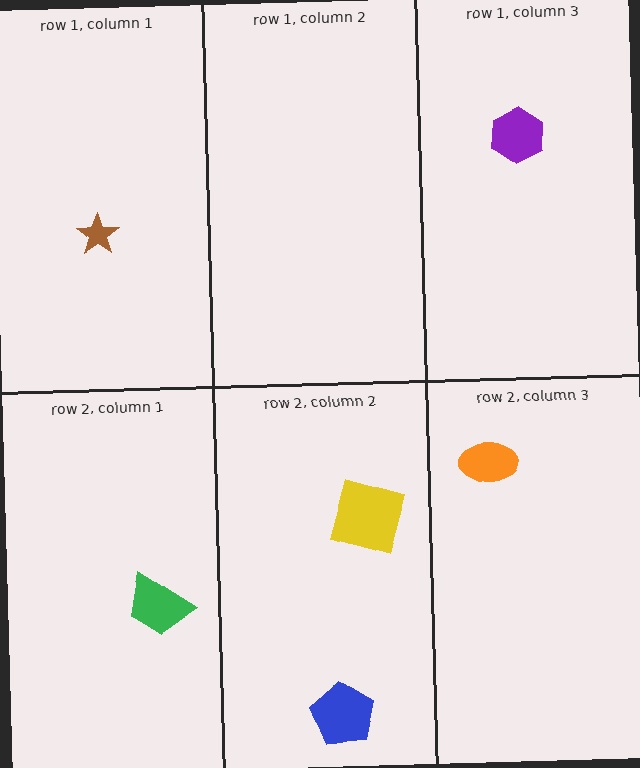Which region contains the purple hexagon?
The row 1, column 3 region.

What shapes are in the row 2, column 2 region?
The yellow square, the blue pentagon.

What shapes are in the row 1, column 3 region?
The purple hexagon.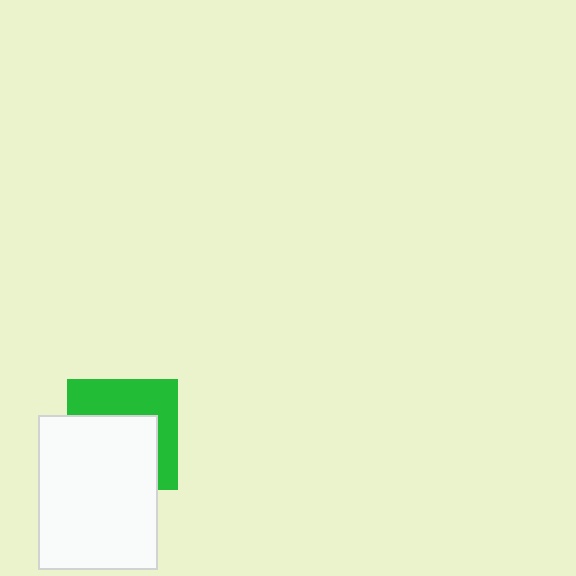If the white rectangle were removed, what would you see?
You would see the complete green square.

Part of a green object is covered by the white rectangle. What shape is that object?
It is a square.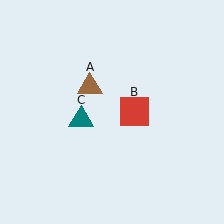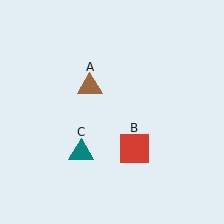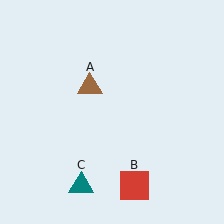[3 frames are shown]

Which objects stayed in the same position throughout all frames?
Brown triangle (object A) remained stationary.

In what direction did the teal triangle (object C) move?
The teal triangle (object C) moved down.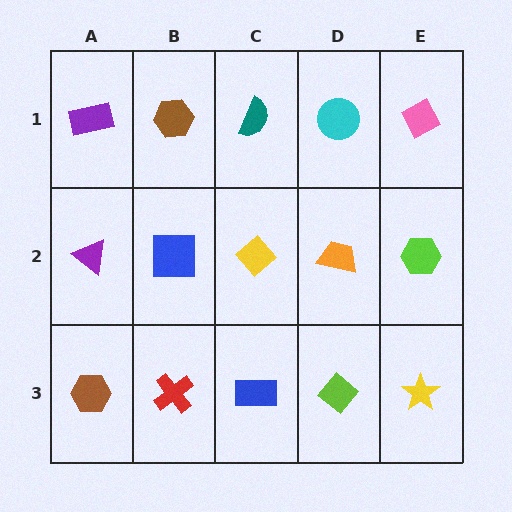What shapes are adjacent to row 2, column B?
A brown hexagon (row 1, column B), a red cross (row 3, column B), a purple triangle (row 2, column A), a yellow diamond (row 2, column C).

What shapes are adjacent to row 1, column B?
A blue square (row 2, column B), a purple rectangle (row 1, column A), a teal semicircle (row 1, column C).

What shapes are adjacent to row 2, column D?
A cyan circle (row 1, column D), a lime diamond (row 3, column D), a yellow diamond (row 2, column C), a lime hexagon (row 2, column E).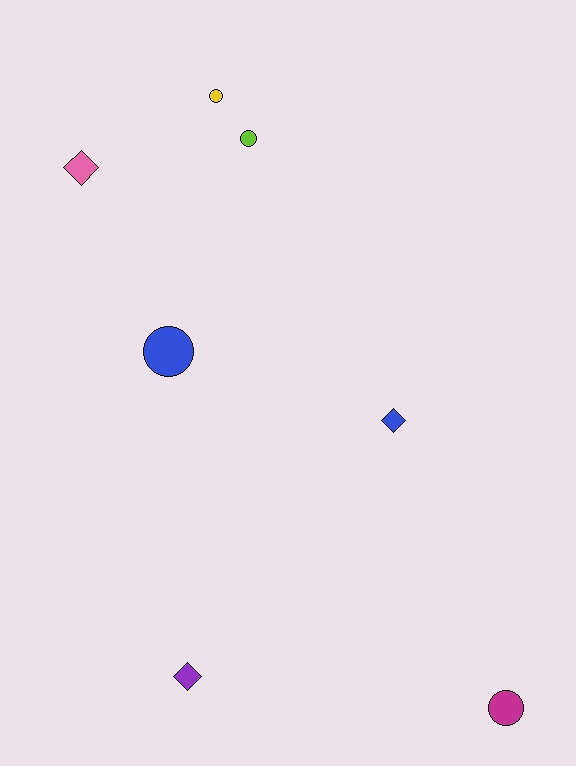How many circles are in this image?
There are 4 circles.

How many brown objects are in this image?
There are no brown objects.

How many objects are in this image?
There are 7 objects.